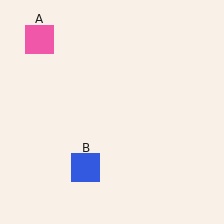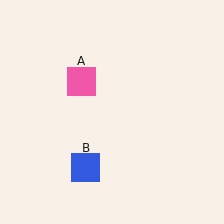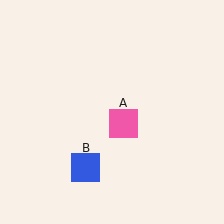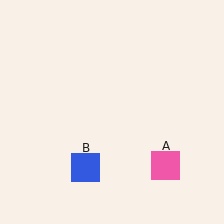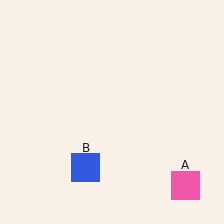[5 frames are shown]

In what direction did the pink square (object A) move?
The pink square (object A) moved down and to the right.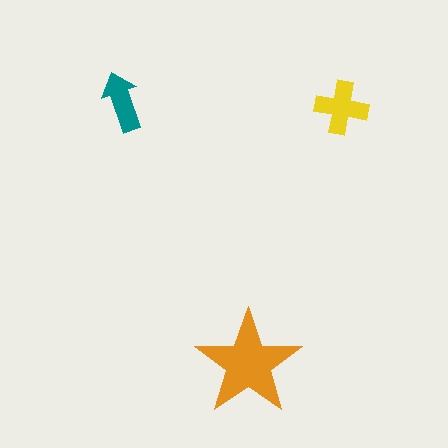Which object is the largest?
The orange star.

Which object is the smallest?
The teal arrow.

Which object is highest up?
The teal arrow is topmost.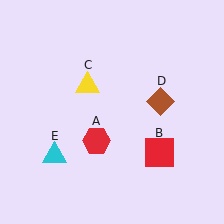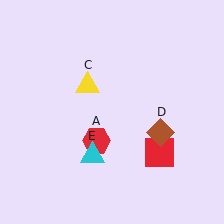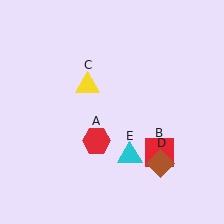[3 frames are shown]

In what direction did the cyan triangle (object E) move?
The cyan triangle (object E) moved right.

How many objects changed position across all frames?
2 objects changed position: brown diamond (object D), cyan triangle (object E).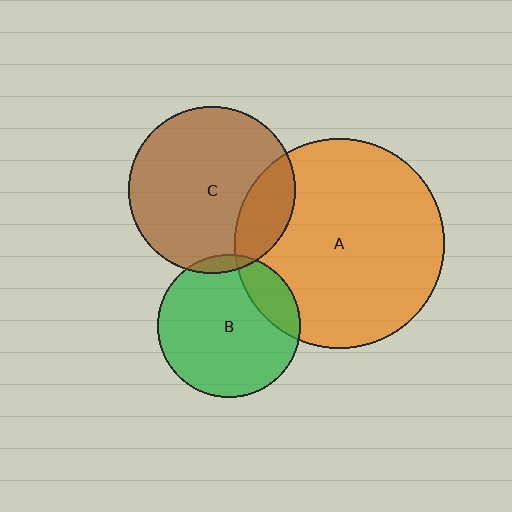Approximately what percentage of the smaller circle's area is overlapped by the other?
Approximately 5%.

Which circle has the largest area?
Circle A (orange).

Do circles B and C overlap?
Yes.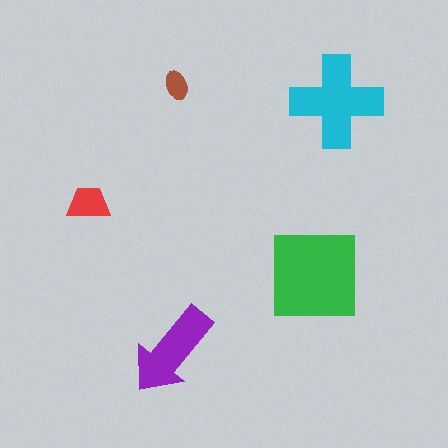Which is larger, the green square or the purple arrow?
The green square.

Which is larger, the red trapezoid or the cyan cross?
The cyan cross.